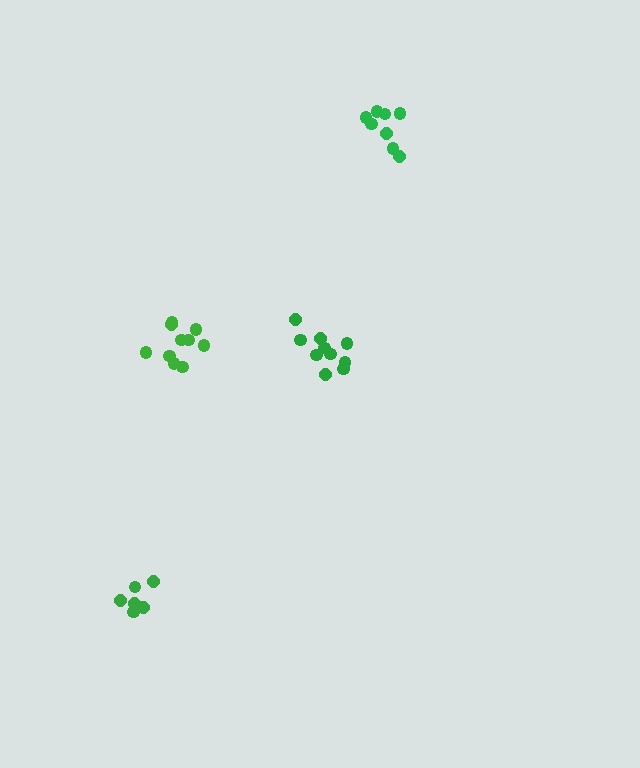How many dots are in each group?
Group 1: 10 dots, Group 2: 6 dots, Group 3: 8 dots, Group 4: 10 dots (34 total).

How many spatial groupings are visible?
There are 4 spatial groupings.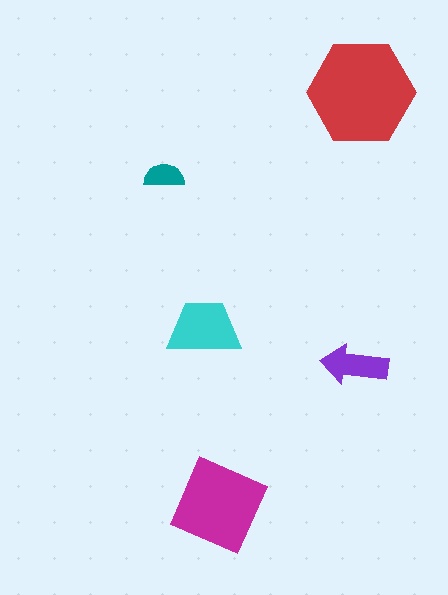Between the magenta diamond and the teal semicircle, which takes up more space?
The magenta diamond.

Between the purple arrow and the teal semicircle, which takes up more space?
The purple arrow.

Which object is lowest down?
The magenta diamond is bottommost.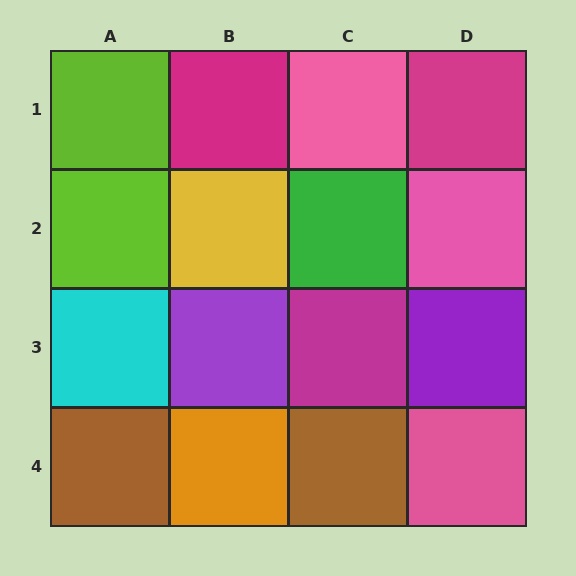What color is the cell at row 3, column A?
Cyan.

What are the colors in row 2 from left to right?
Lime, yellow, green, pink.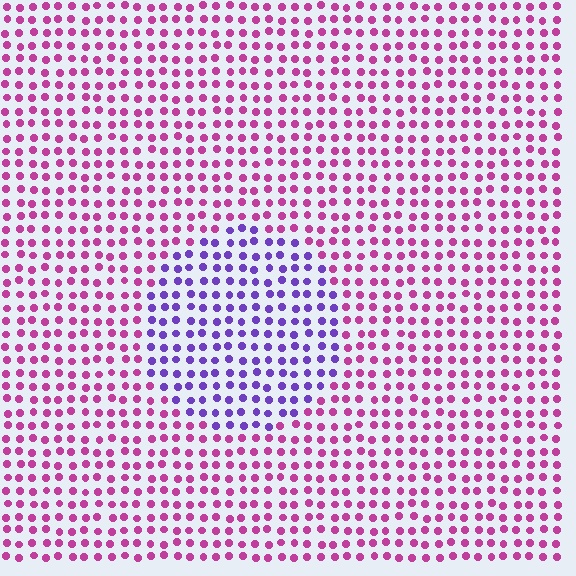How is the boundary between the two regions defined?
The boundary is defined purely by a slight shift in hue (about 54 degrees). Spacing, size, and orientation are identical on both sides.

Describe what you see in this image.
The image is filled with small magenta elements in a uniform arrangement. A circle-shaped region is visible where the elements are tinted to a slightly different hue, forming a subtle color boundary.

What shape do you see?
I see a circle.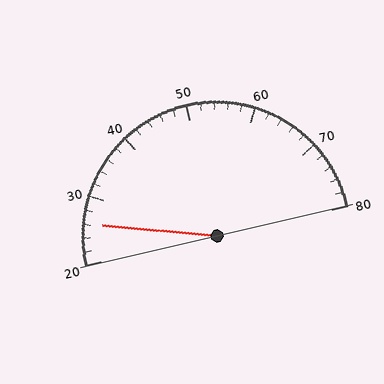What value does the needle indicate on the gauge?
The needle indicates approximately 26.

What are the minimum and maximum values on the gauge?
The gauge ranges from 20 to 80.